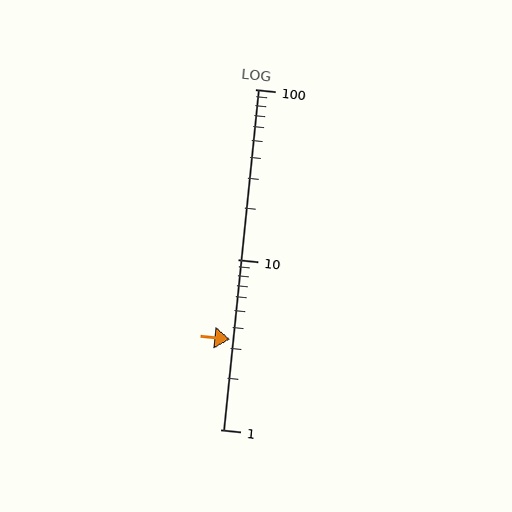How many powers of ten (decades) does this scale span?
The scale spans 2 decades, from 1 to 100.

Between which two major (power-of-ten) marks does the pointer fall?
The pointer is between 1 and 10.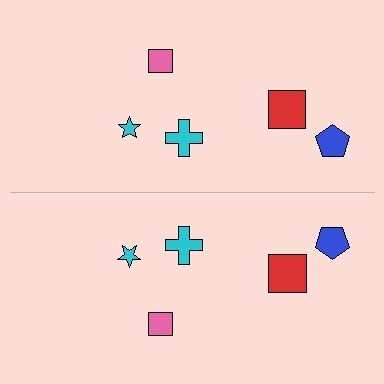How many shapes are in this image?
There are 10 shapes in this image.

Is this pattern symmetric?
Yes, this pattern has bilateral (reflection) symmetry.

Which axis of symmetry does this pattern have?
The pattern has a horizontal axis of symmetry running through the center of the image.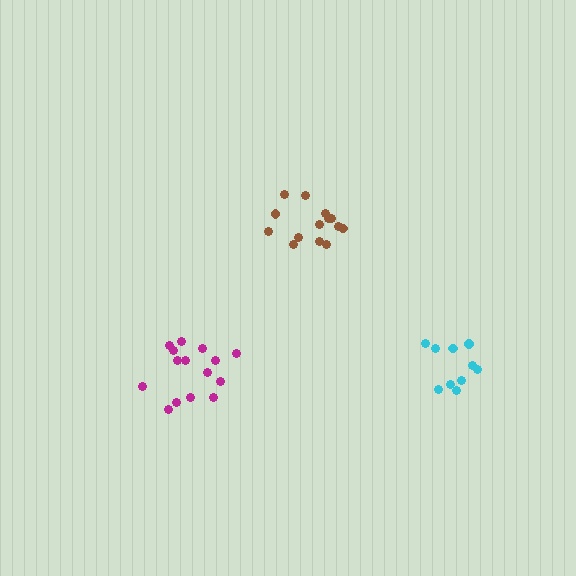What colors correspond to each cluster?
The clusters are colored: brown, cyan, magenta.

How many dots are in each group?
Group 1: 14 dots, Group 2: 10 dots, Group 3: 15 dots (39 total).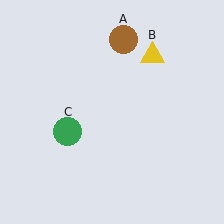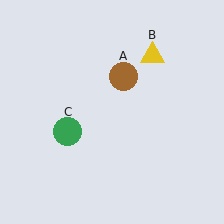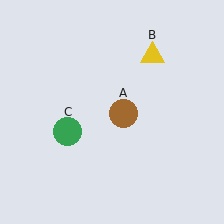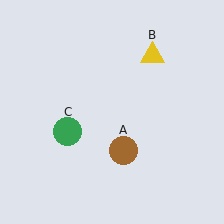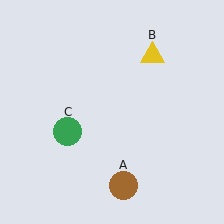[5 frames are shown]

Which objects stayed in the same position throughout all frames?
Yellow triangle (object B) and green circle (object C) remained stationary.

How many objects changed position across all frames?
1 object changed position: brown circle (object A).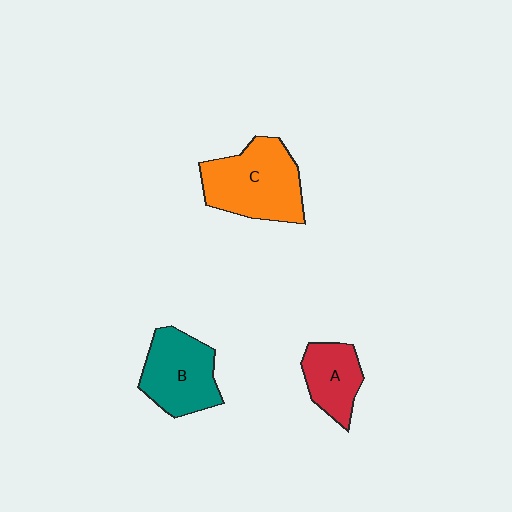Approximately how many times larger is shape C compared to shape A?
Approximately 1.8 times.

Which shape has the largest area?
Shape C (orange).